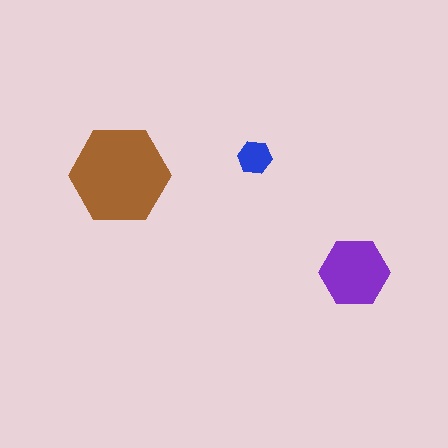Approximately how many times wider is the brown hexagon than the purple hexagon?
About 1.5 times wider.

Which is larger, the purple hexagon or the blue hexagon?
The purple one.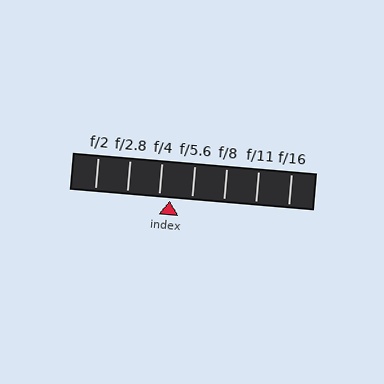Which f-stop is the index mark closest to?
The index mark is closest to f/4.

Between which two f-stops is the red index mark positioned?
The index mark is between f/4 and f/5.6.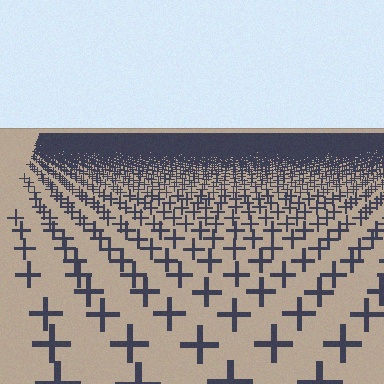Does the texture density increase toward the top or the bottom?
Density increases toward the top.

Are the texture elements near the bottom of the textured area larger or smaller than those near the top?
Larger. Near the bottom, elements are closer to the viewer and appear at a bigger on-screen size.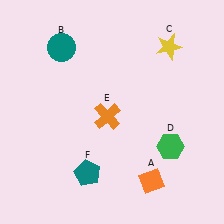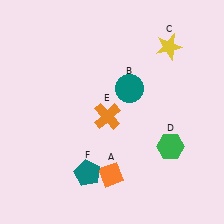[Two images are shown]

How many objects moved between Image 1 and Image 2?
2 objects moved between the two images.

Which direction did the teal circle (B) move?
The teal circle (B) moved right.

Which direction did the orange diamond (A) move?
The orange diamond (A) moved left.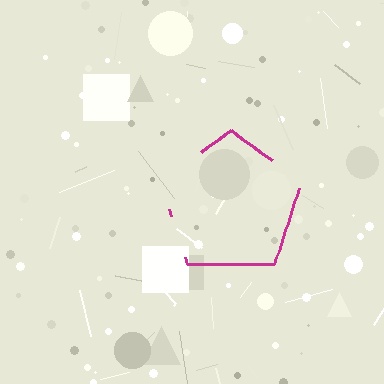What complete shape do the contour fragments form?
The contour fragments form a pentagon.